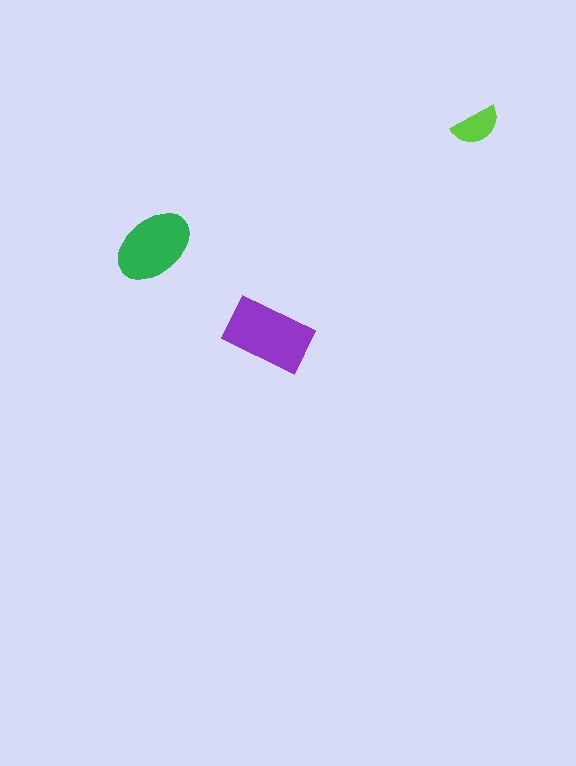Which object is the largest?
The purple rectangle.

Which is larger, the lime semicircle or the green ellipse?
The green ellipse.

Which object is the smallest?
The lime semicircle.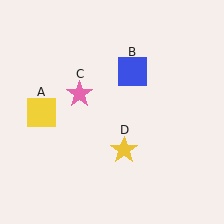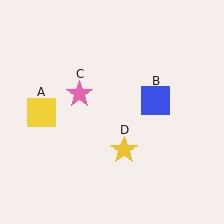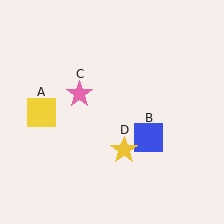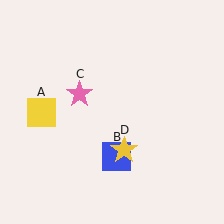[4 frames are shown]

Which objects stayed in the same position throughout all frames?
Yellow square (object A) and pink star (object C) and yellow star (object D) remained stationary.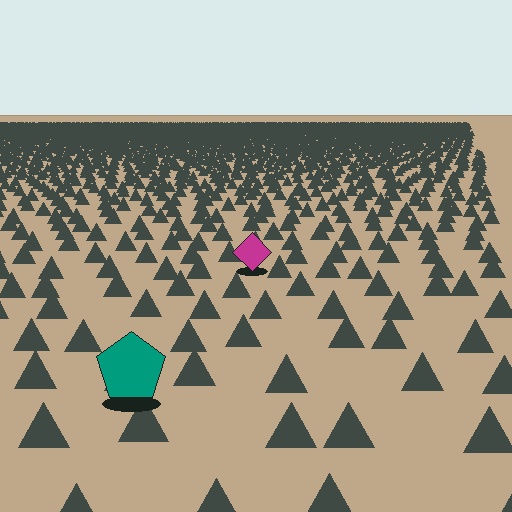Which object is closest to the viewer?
The teal pentagon is closest. The texture marks near it are larger and more spread out.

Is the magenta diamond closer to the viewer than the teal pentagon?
No. The teal pentagon is closer — you can tell from the texture gradient: the ground texture is coarser near it.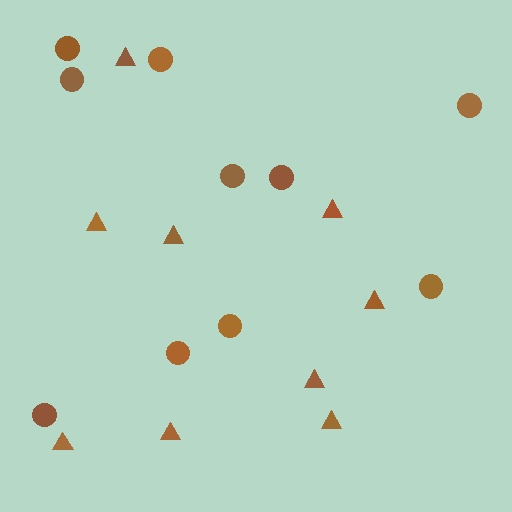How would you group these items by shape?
There are 2 groups: one group of triangles (9) and one group of circles (10).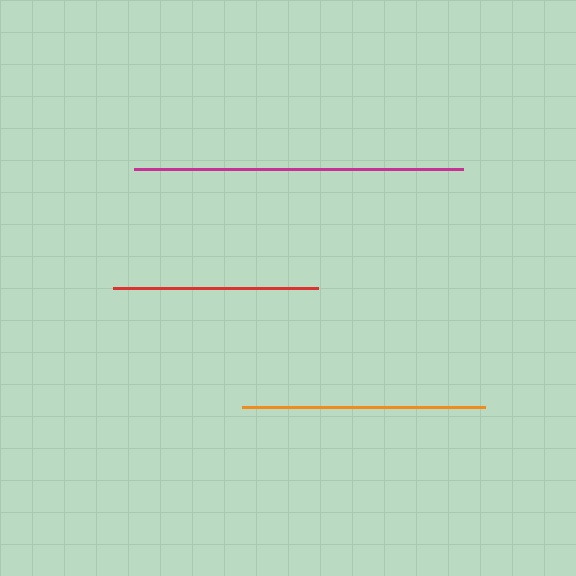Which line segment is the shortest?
The red line is the shortest at approximately 205 pixels.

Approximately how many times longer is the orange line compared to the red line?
The orange line is approximately 1.2 times the length of the red line.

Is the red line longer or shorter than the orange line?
The orange line is longer than the red line.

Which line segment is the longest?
The magenta line is the longest at approximately 330 pixels.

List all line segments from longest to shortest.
From longest to shortest: magenta, orange, red.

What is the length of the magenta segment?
The magenta segment is approximately 330 pixels long.